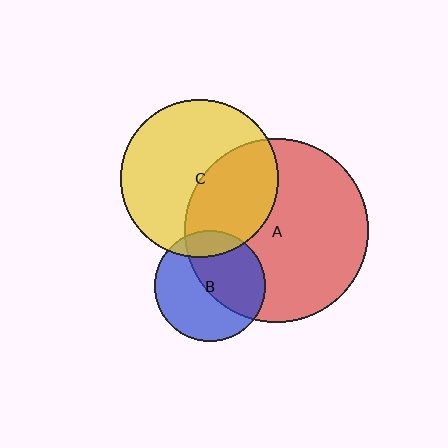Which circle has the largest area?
Circle A (red).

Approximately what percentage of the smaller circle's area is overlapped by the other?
Approximately 40%.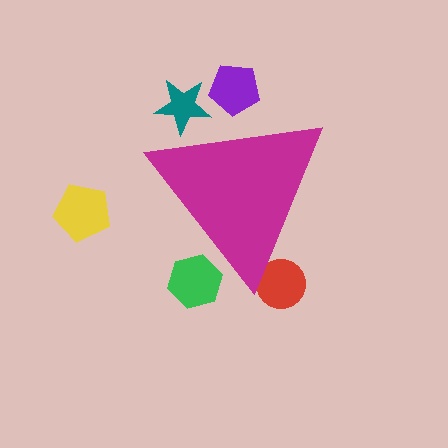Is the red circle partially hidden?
Yes, the red circle is partially hidden behind the magenta triangle.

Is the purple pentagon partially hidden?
Yes, the purple pentagon is partially hidden behind the magenta triangle.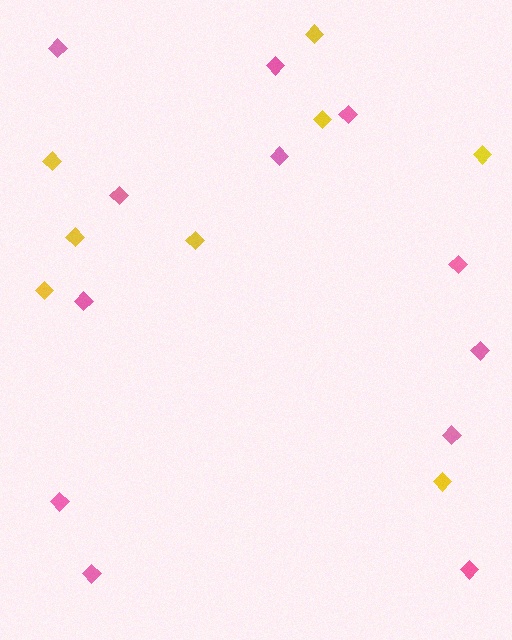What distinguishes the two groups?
There are 2 groups: one group of pink diamonds (12) and one group of yellow diamonds (8).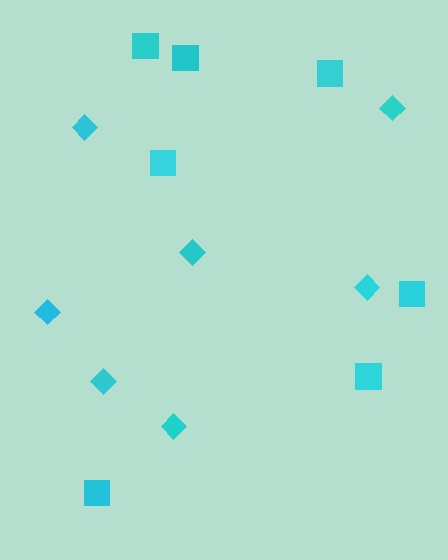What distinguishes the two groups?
There are 2 groups: one group of diamonds (7) and one group of squares (7).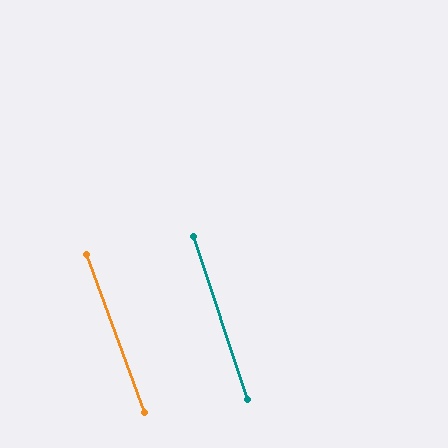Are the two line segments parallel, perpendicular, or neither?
Parallel — their directions differ by only 1.7°.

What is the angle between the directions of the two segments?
Approximately 2 degrees.